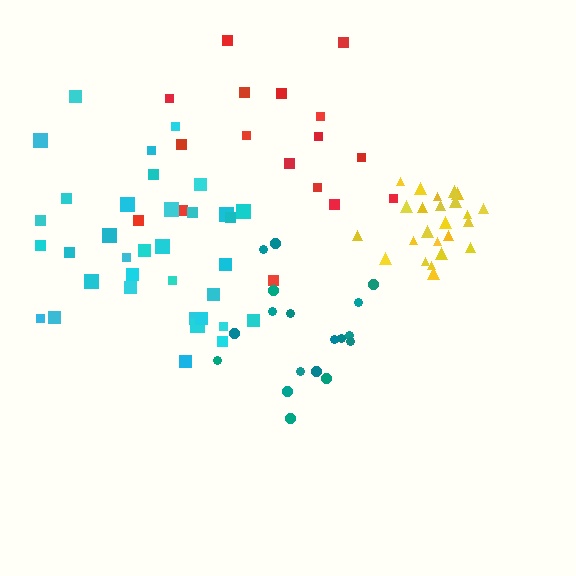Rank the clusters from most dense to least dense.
yellow, cyan, teal, red.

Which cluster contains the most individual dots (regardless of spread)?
Cyan (35).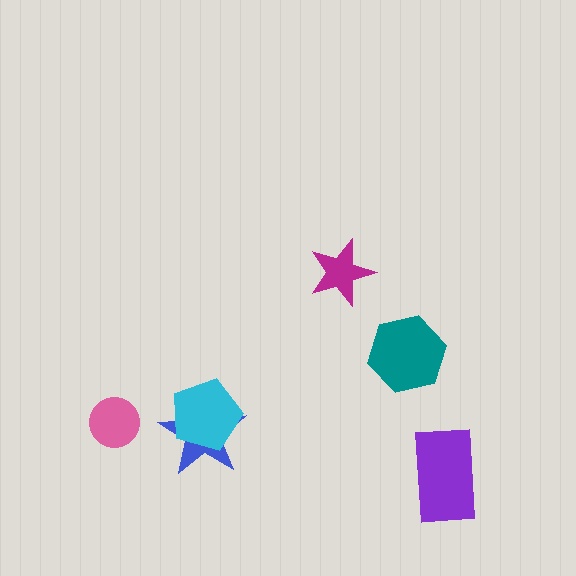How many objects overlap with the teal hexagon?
0 objects overlap with the teal hexagon.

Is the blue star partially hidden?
Yes, it is partially covered by another shape.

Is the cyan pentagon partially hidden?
No, no other shape covers it.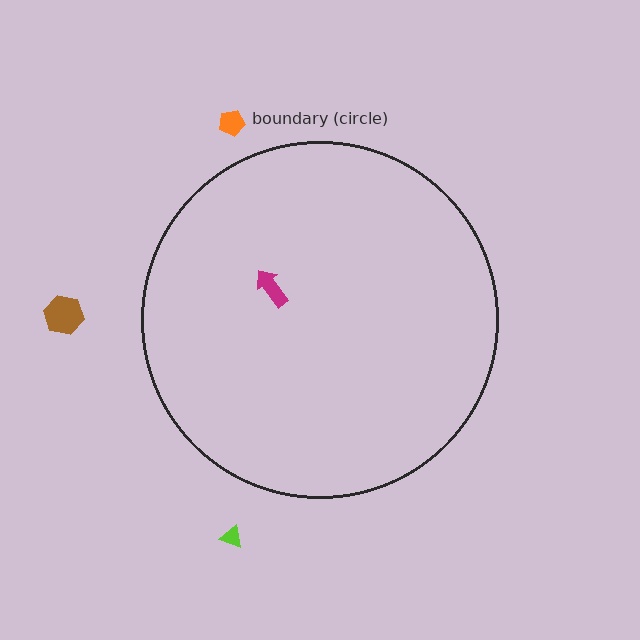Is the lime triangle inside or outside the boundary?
Outside.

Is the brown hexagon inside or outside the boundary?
Outside.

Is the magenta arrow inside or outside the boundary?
Inside.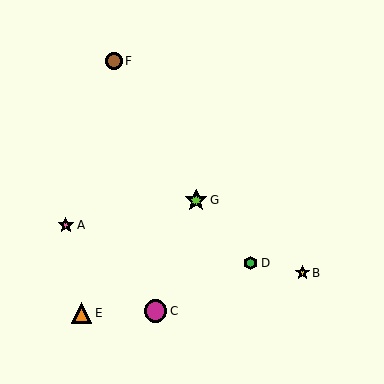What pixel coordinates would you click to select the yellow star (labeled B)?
Click at (302, 273) to select the yellow star B.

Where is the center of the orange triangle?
The center of the orange triangle is at (81, 313).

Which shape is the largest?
The magenta circle (labeled C) is the largest.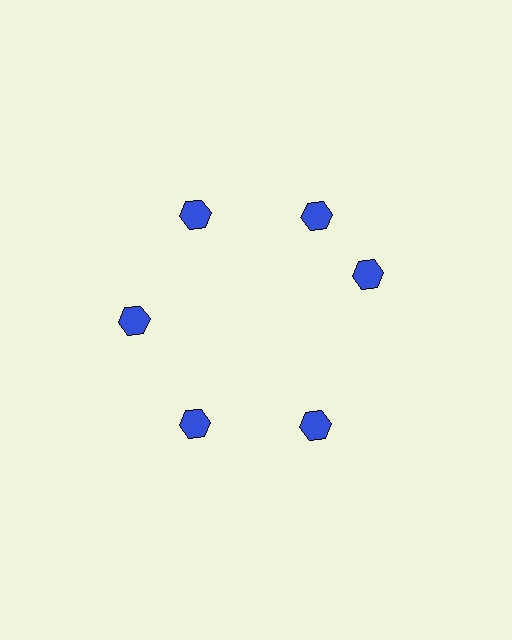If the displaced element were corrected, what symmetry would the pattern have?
It would have 6-fold rotational symmetry — the pattern would map onto itself every 60 degrees.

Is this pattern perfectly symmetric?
No. The 6 blue hexagons are arranged in a ring, but one element near the 3 o'clock position is rotated out of alignment along the ring, breaking the 6-fold rotational symmetry.